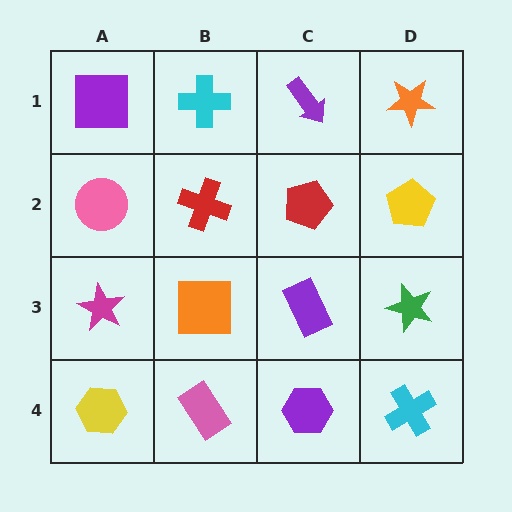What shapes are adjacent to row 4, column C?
A purple rectangle (row 3, column C), a pink rectangle (row 4, column B), a cyan cross (row 4, column D).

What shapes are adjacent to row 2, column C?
A purple arrow (row 1, column C), a purple rectangle (row 3, column C), a red cross (row 2, column B), a yellow pentagon (row 2, column D).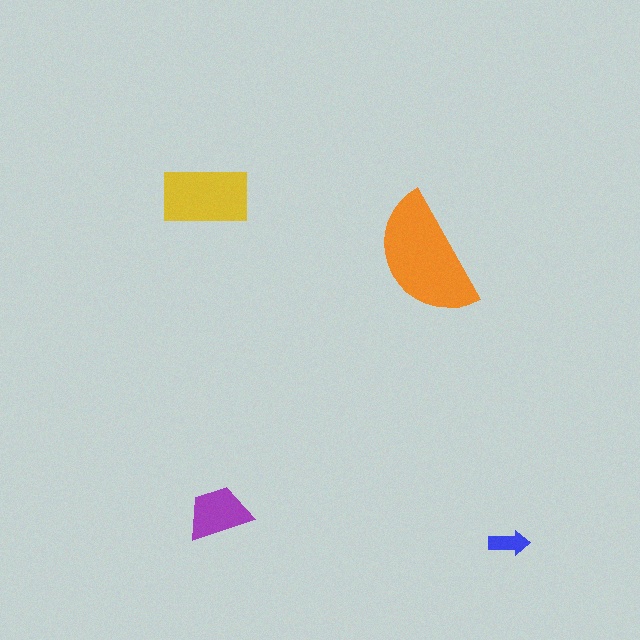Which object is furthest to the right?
The blue arrow is rightmost.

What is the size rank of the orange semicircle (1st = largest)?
1st.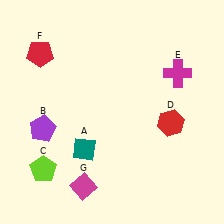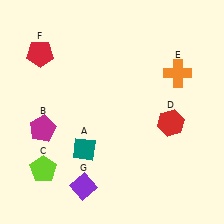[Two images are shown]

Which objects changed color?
B changed from purple to magenta. E changed from magenta to orange. G changed from magenta to purple.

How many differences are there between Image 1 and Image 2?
There are 3 differences between the two images.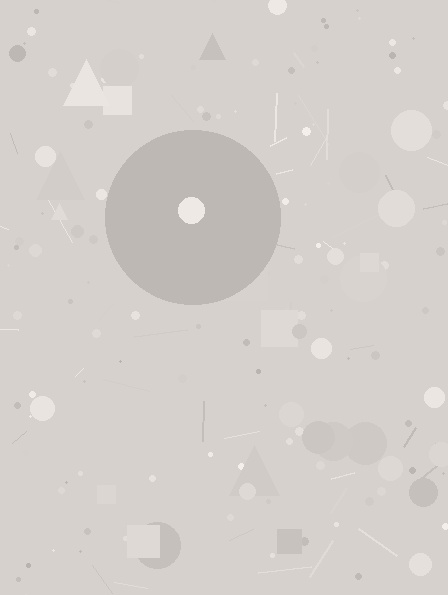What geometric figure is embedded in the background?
A circle is embedded in the background.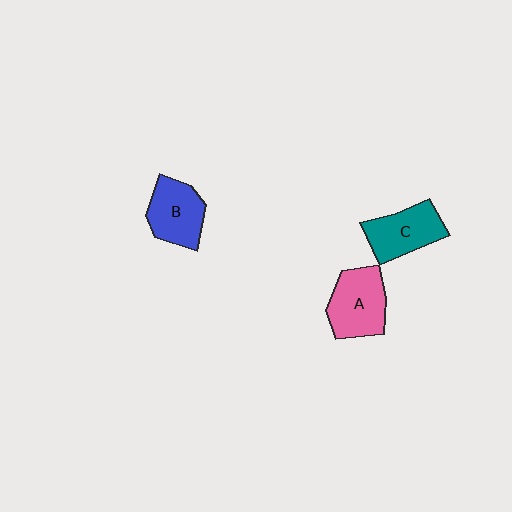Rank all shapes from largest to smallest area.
From largest to smallest: A (pink), B (blue), C (teal).